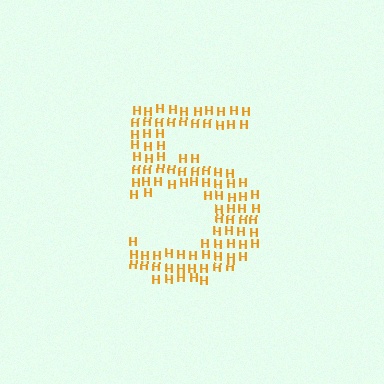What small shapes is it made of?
It is made of small letter H's.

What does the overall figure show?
The overall figure shows the digit 5.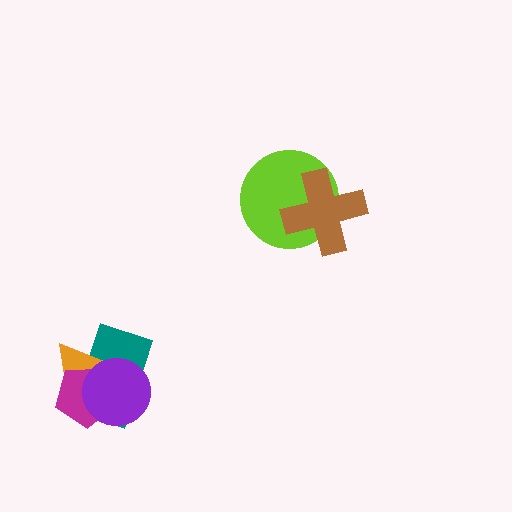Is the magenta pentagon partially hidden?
Yes, it is partially covered by another shape.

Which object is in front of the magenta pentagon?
The purple circle is in front of the magenta pentagon.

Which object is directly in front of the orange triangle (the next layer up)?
The magenta pentagon is directly in front of the orange triangle.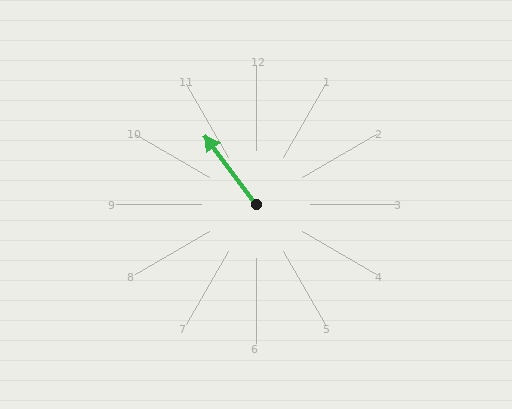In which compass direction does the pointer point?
Northwest.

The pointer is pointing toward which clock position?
Roughly 11 o'clock.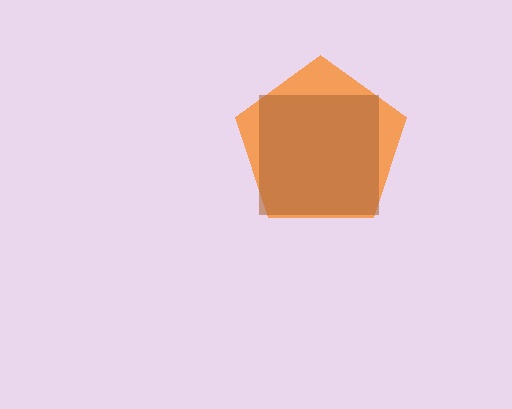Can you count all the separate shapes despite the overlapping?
Yes, there are 2 separate shapes.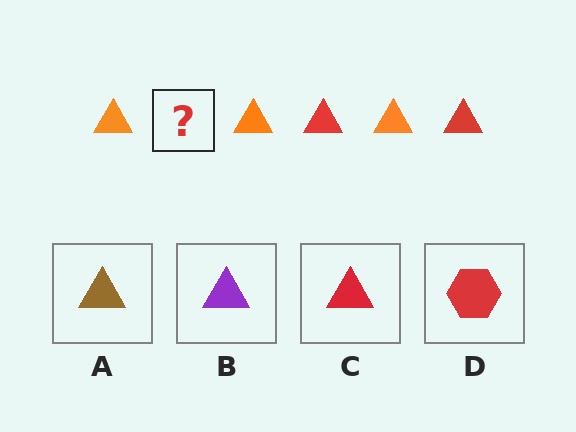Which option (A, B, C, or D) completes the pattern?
C.